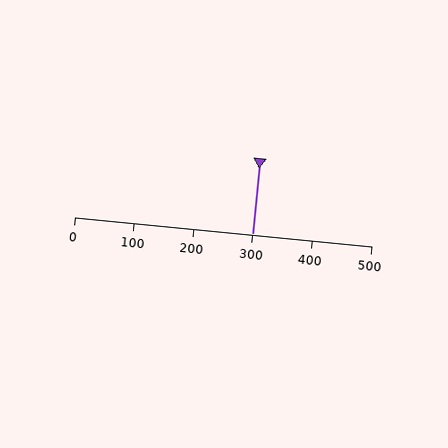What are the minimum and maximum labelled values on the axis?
The axis runs from 0 to 500.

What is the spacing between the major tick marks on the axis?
The major ticks are spaced 100 apart.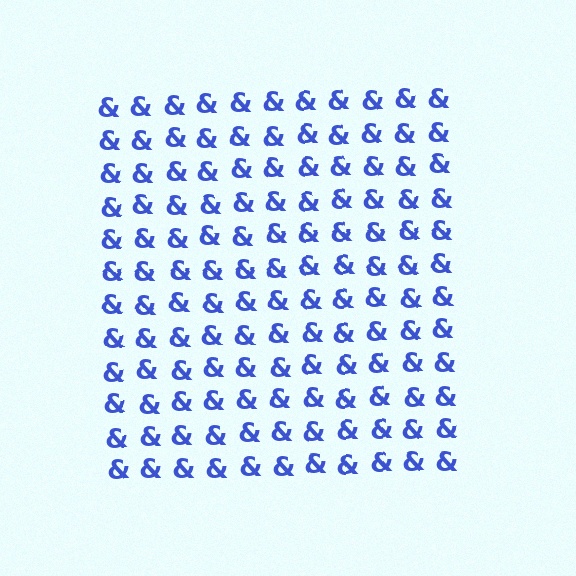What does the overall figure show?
The overall figure shows a square.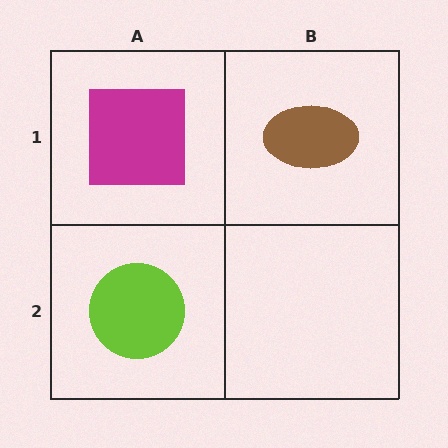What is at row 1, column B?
A brown ellipse.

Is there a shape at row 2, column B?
No, that cell is empty.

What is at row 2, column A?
A lime circle.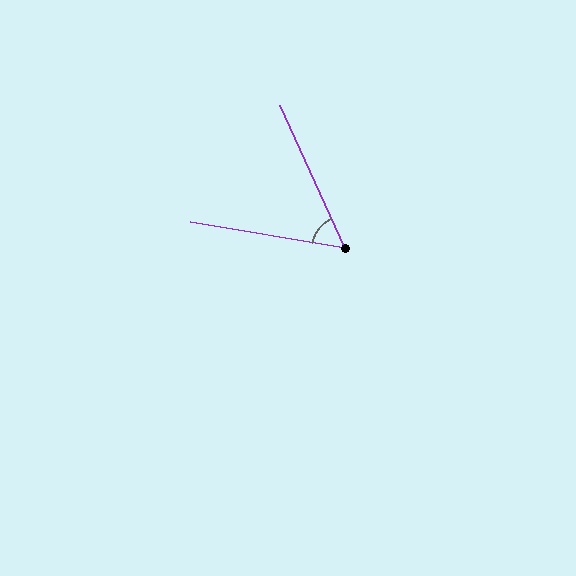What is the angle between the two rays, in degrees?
Approximately 56 degrees.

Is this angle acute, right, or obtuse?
It is acute.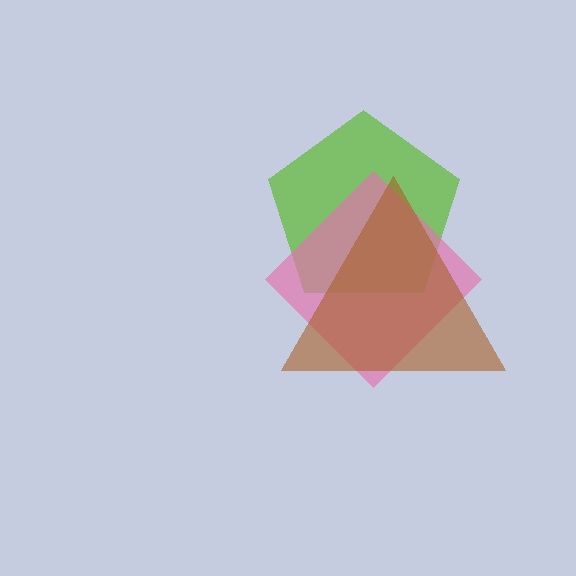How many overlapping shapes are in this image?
There are 3 overlapping shapes in the image.